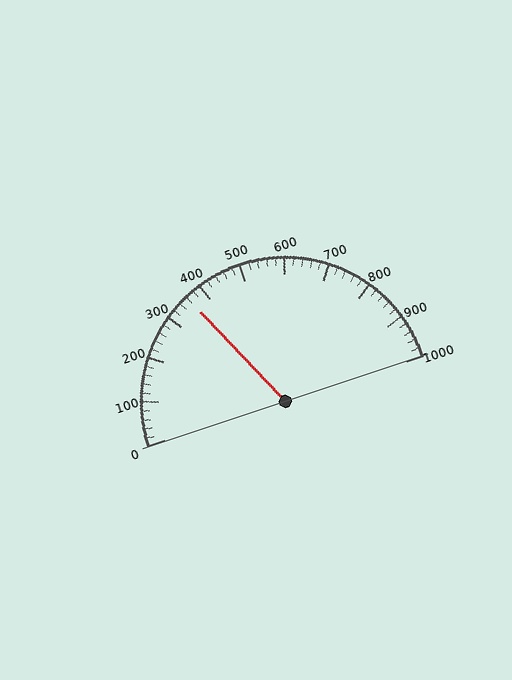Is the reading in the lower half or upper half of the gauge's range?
The reading is in the lower half of the range (0 to 1000).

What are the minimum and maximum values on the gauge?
The gauge ranges from 0 to 1000.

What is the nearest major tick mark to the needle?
The nearest major tick mark is 400.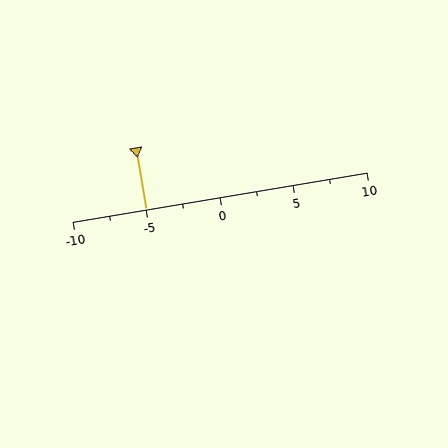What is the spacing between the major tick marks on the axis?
The major ticks are spaced 5 apart.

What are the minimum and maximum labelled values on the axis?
The axis runs from -10 to 10.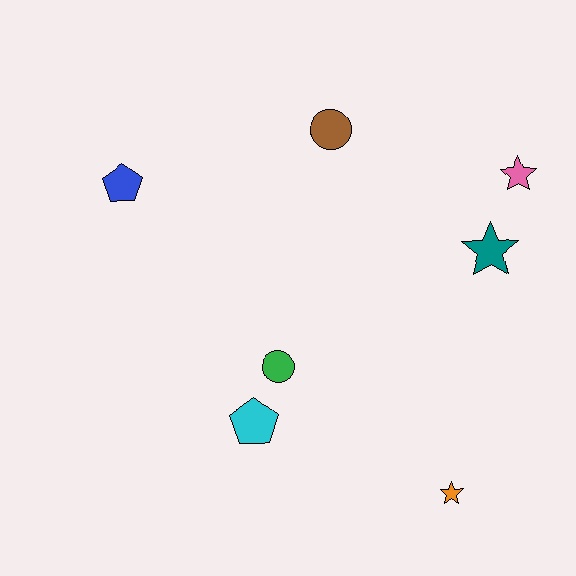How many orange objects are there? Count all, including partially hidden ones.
There is 1 orange object.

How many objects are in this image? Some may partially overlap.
There are 7 objects.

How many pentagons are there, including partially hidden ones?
There are 2 pentagons.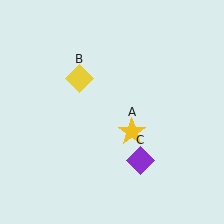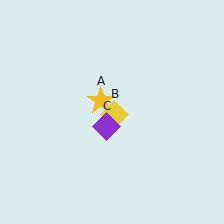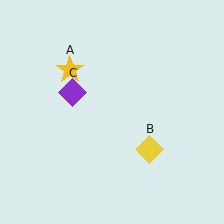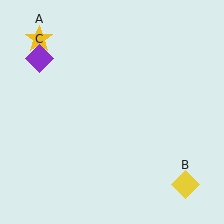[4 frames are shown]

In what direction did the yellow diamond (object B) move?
The yellow diamond (object B) moved down and to the right.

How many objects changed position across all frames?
3 objects changed position: yellow star (object A), yellow diamond (object B), purple diamond (object C).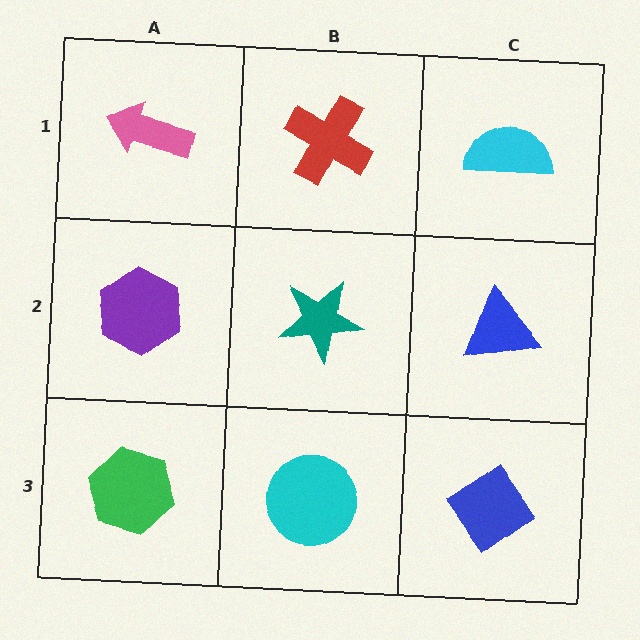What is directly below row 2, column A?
A green hexagon.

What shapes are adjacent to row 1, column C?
A blue triangle (row 2, column C), a red cross (row 1, column B).